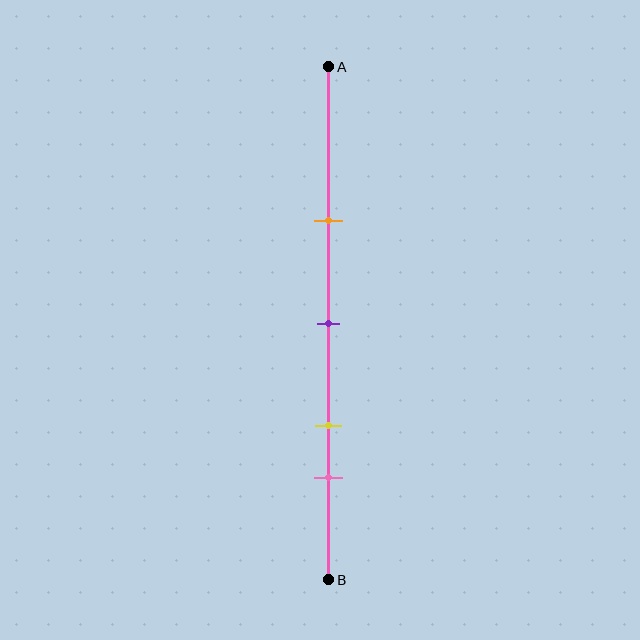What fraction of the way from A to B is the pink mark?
The pink mark is approximately 80% (0.8) of the way from A to B.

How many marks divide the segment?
There are 4 marks dividing the segment.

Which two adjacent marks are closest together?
The yellow and pink marks are the closest adjacent pair.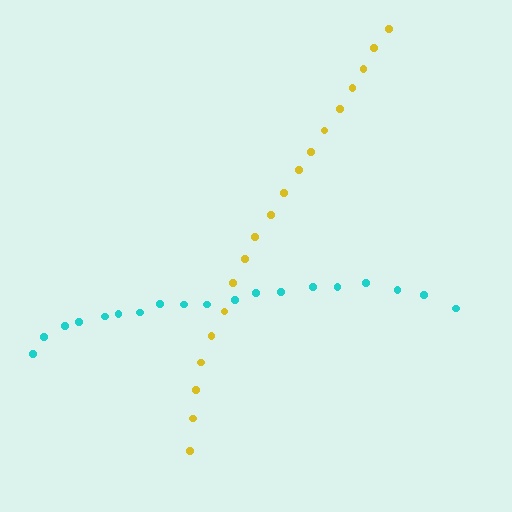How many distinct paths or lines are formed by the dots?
There are 2 distinct paths.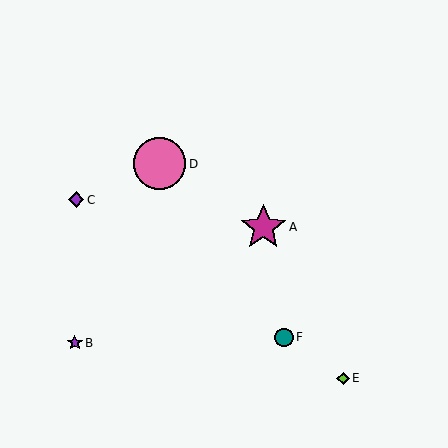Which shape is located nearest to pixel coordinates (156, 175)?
The pink circle (labeled D) at (160, 164) is nearest to that location.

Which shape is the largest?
The pink circle (labeled D) is the largest.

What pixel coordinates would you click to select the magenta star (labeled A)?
Click at (263, 227) to select the magenta star A.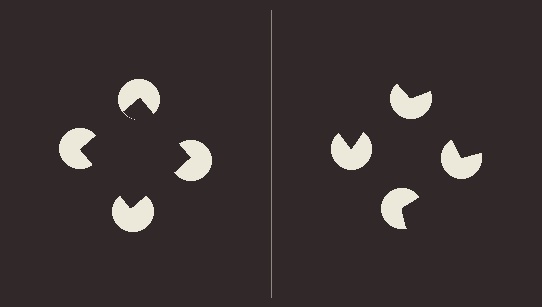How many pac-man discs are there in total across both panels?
8 — 4 on each side.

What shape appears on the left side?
An illusory square.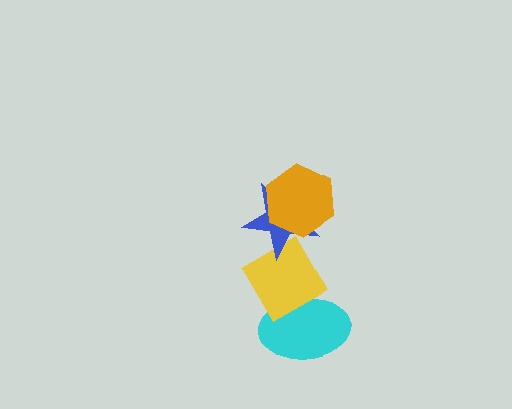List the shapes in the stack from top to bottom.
From top to bottom: the orange hexagon, the blue star, the yellow diamond, the cyan ellipse.